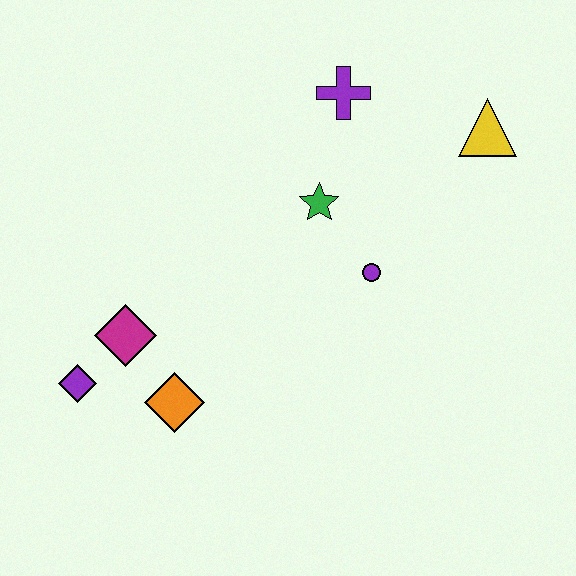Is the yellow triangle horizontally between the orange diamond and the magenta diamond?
No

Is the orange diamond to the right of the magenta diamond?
Yes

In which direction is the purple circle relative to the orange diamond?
The purple circle is to the right of the orange diamond.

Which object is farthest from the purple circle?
The purple diamond is farthest from the purple circle.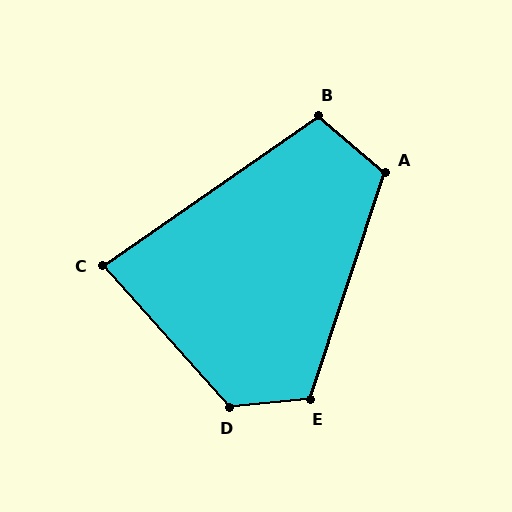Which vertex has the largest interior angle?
D, at approximately 126 degrees.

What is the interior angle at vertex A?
Approximately 112 degrees (obtuse).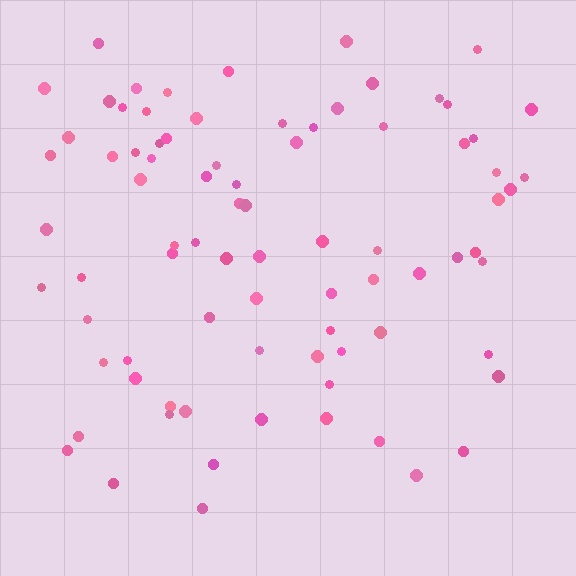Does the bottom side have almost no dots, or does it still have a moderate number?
Still a moderate number, just noticeably fewer than the top.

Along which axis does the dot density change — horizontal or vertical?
Vertical.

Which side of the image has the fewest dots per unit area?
The bottom.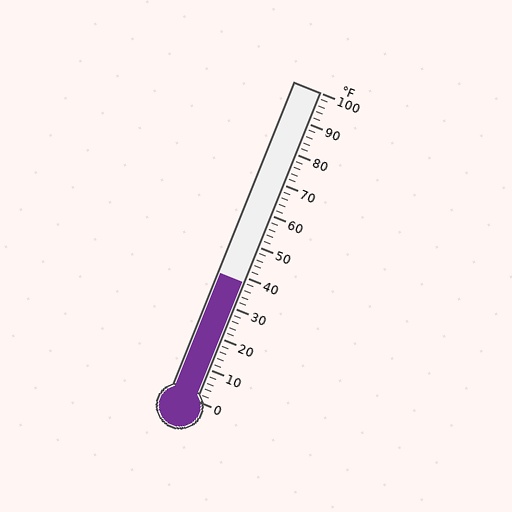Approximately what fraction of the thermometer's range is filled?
The thermometer is filled to approximately 40% of its range.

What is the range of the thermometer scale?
The thermometer scale ranges from 0°F to 100°F.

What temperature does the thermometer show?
The thermometer shows approximately 38°F.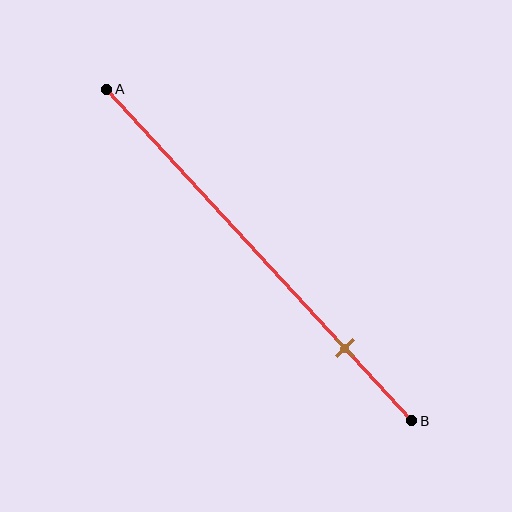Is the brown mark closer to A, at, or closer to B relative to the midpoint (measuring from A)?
The brown mark is closer to point B than the midpoint of segment AB.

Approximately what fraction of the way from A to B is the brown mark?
The brown mark is approximately 80% of the way from A to B.